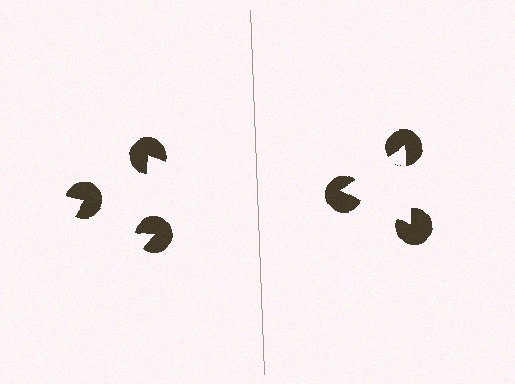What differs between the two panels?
The pac-man discs are positioned identically on both sides; only the wedge orientations differ. On the right they align to a triangle; on the left they are misaligned.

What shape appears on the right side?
An illusory triangle.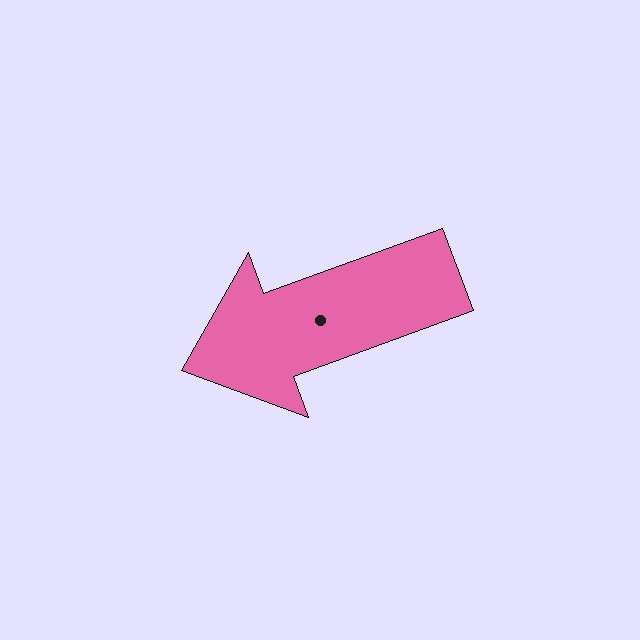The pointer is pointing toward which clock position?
Roughly 8 o'clock.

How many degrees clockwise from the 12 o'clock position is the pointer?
Approximately 250 degrees.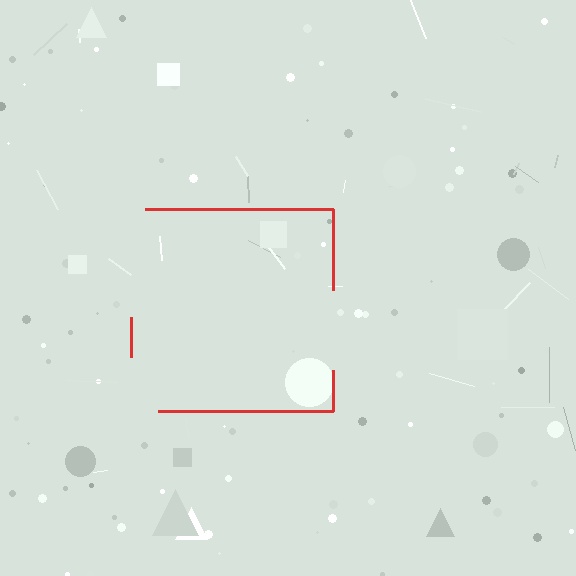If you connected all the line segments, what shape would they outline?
They would outline a square.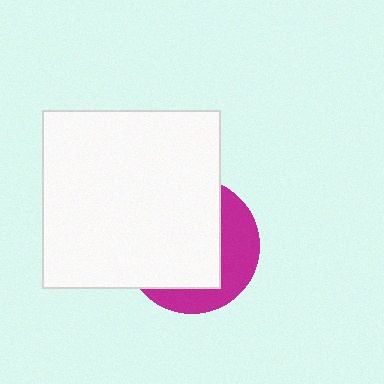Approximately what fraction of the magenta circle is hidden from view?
Roughly 66% of the magenta circle is hidden behind the white square.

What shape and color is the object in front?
The object in front is a white square.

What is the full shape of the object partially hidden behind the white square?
The partially hidden object is a magenta circle.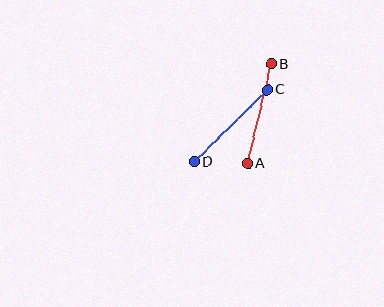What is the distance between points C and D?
The distance is approximately 102 pixels.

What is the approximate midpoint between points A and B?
The midpoint is at approximately (260, 114) pixels.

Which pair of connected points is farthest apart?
Points C and D are farthest apart.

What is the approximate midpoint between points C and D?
The midpoint is at approximately (231, 126) pixels.